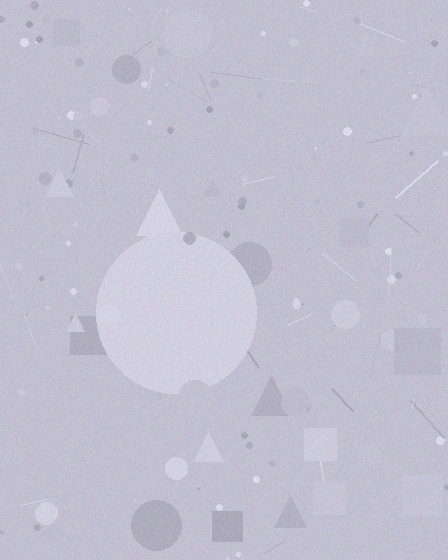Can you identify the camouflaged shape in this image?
The camouflaged shape is a circle.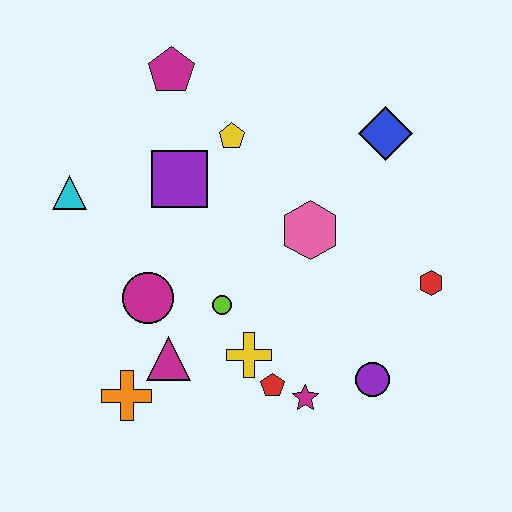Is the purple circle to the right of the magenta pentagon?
Yes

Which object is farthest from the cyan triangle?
The red hexagon is farthest from the cyan triangle.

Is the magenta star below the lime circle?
Yes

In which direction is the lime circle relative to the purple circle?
The lime circle is to the left of the purple circle.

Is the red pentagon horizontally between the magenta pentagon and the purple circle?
Yes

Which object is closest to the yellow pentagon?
The purple square is closest to the yellow pentagon.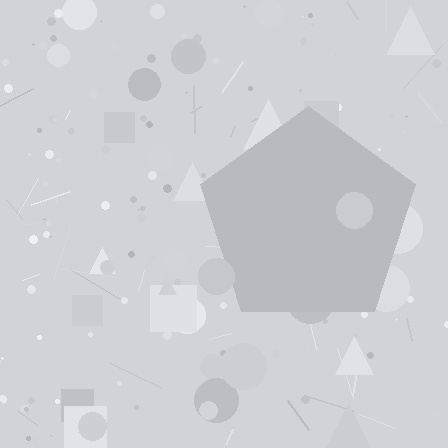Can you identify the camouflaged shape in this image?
The camouflaged shape is a pentagon.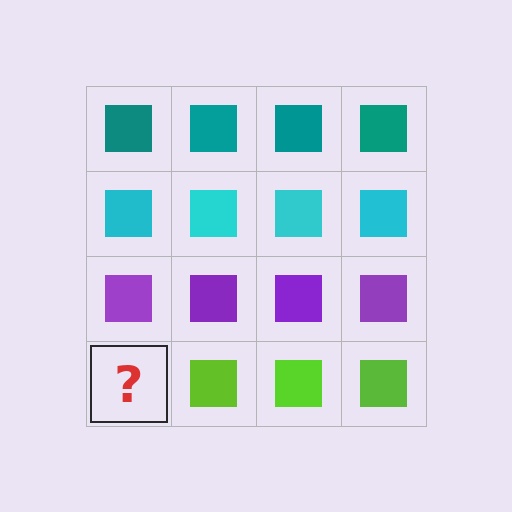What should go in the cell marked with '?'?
The missing cell should contain a lime square.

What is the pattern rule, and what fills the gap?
The rule is that each row has a consistent color. The gap should be filled with a lime square.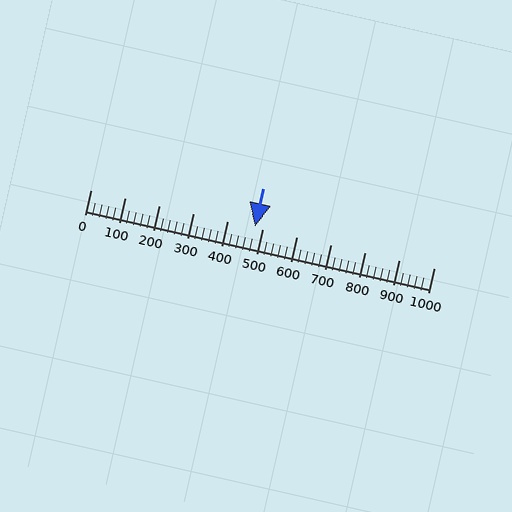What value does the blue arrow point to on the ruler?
The blue arrow points to approximately 480.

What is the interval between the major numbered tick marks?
The major tick marks are spaced 100 units apart.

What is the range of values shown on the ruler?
The ruler shows values from 0 to 1000.